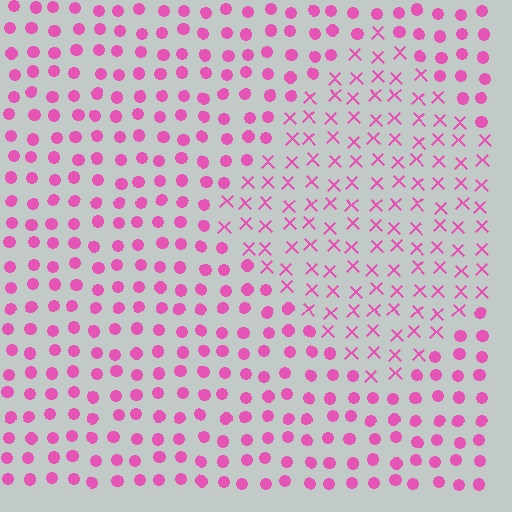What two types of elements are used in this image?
The image uses X marks inside the diamond region and circles outside it.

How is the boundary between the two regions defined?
The boundary is defined by a change in element shape: X marks inside vs. circles outside. All elements share the same color and spacing.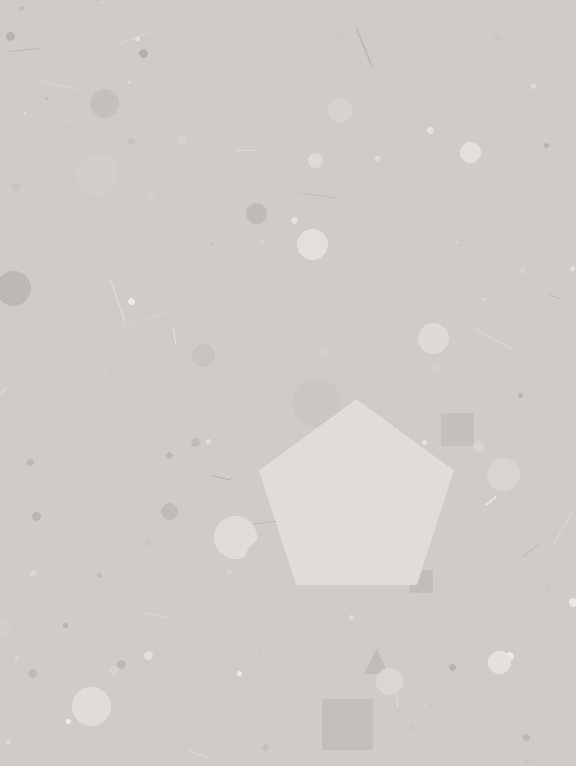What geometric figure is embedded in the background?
A pentagon is embedded in the background.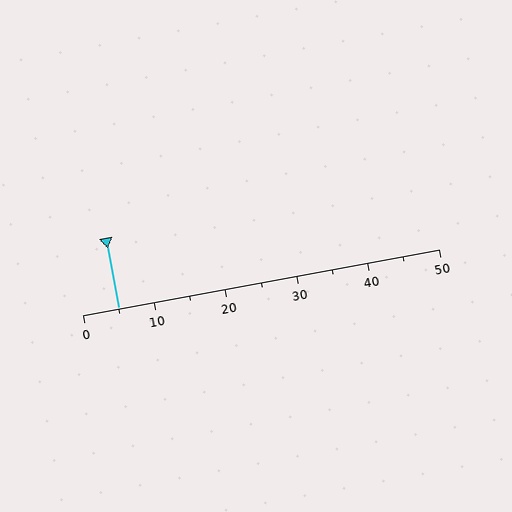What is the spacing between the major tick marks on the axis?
The major ticks are spaced 10 apart.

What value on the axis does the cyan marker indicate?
The marker indicates approximately 5.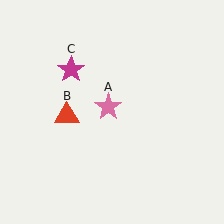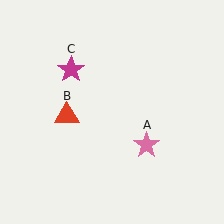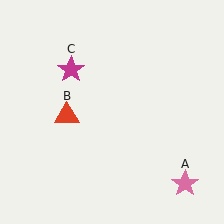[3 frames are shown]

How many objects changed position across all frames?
1 object changed position: pink star (object A).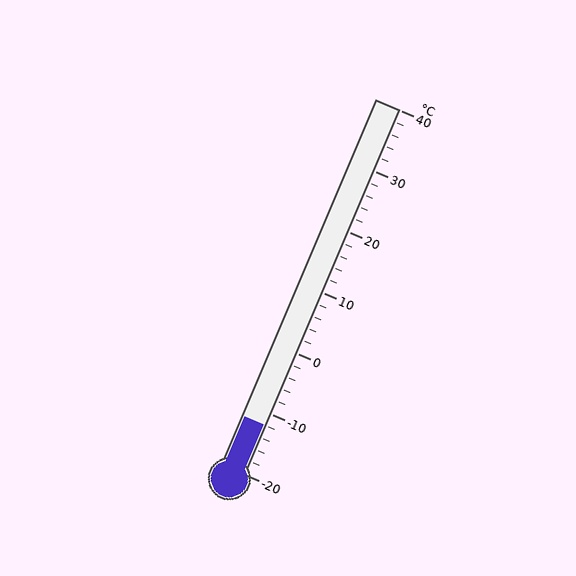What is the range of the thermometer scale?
The thermometer scale ranges from -20°C to 40°C.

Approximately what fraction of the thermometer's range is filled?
The thermometer is filled to approximately 15% of its range.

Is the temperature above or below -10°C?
The temperature is below -10°C.